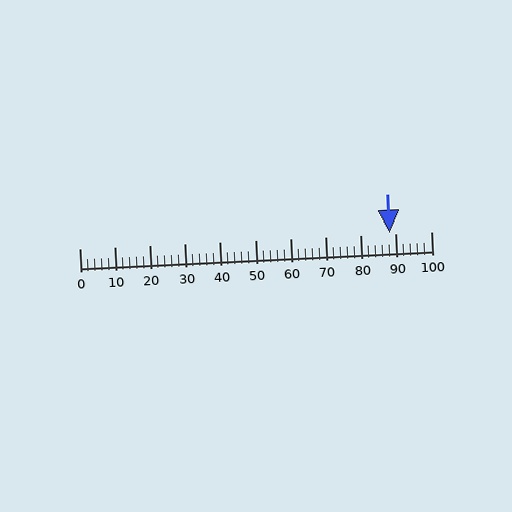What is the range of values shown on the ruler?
The ruler shows values from 0 to 100.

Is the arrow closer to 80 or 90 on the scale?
The arrow is closer to 90.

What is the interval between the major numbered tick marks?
The major tick marks are spaced 10 units apart.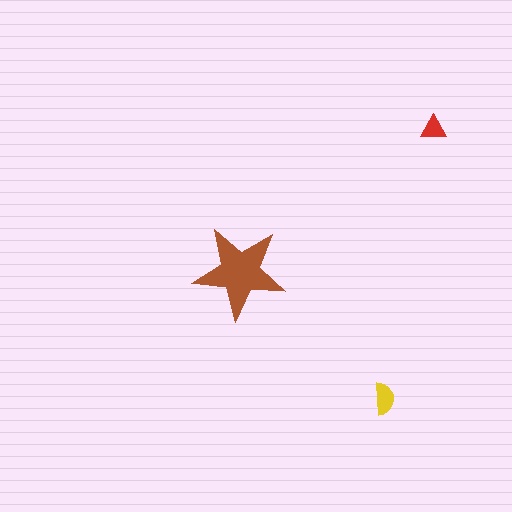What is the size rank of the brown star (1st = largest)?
1st.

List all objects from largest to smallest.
The brown star, the yellow semicircle, the red triangle.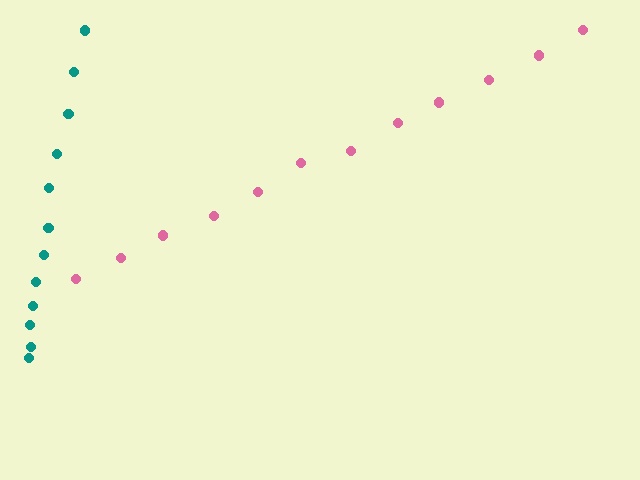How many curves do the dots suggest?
There are 2 distinct paths.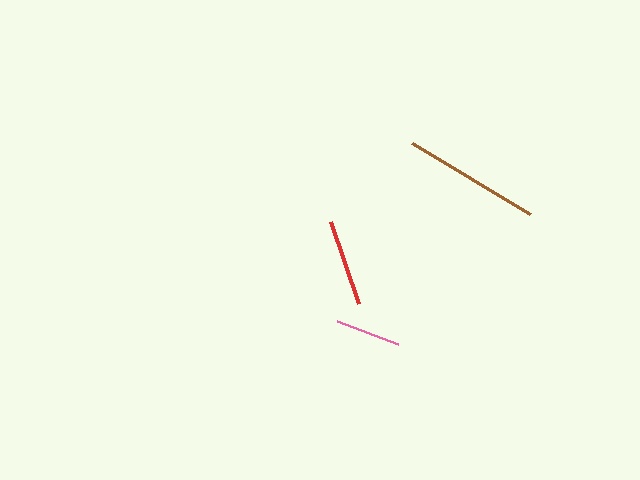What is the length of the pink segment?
The pink segment is approximately 65 pixels long.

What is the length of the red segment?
The red segment is approximately 87 pixels long.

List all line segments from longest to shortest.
From longest to shortest: brown, red, pink.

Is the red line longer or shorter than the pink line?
The red line is longer than the pink line.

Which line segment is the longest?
The brown line is the longest at approximately 138 pixels.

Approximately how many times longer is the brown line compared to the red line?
The brown line is approximately 1.6 times the length of the red line.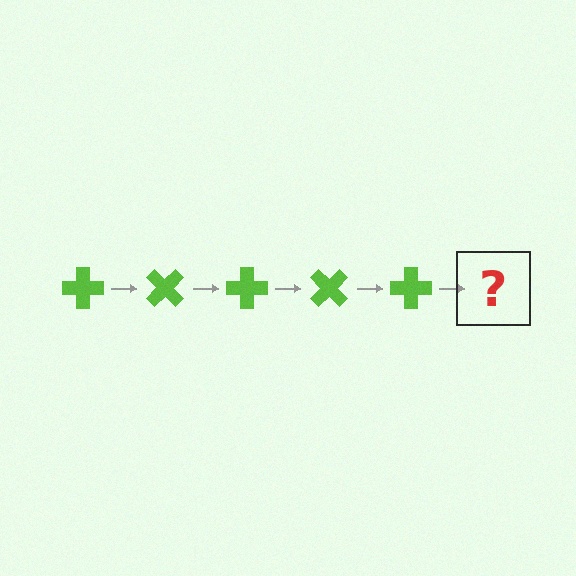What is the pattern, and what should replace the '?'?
The pattern is that the cross rotates 45 degrees each step. The '?' should be a lime cross rotated 225 degrees.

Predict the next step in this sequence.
The next step is a lime cross rotated 225 degrees.